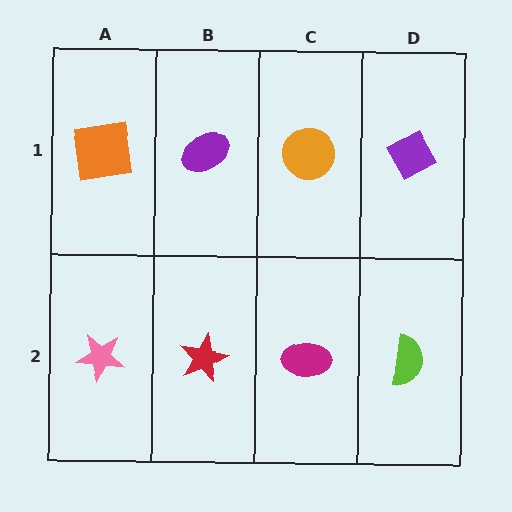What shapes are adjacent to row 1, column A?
A pink star (row 2, column A), a purple ellipse (row 1, column B).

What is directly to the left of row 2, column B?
A pink star.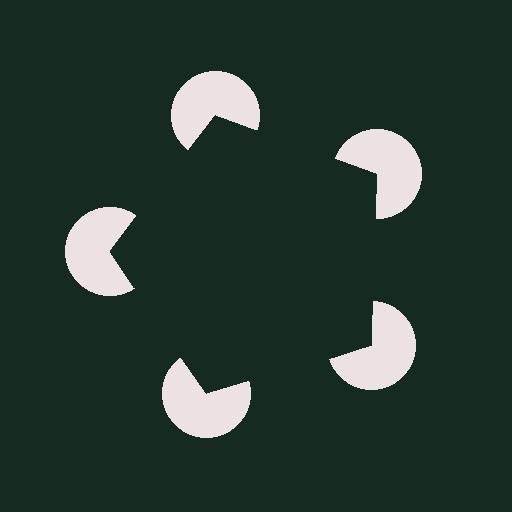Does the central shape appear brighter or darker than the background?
It typically appears slightly darker than the background, even though no actual brightness change is drawn.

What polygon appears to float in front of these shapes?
An illusory pentagon — its edges are inferred from the aligned wedge cuts in the pac-man discs, not physically drawn.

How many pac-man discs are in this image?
There are 5 — one at each vertex of the illusory pentagon.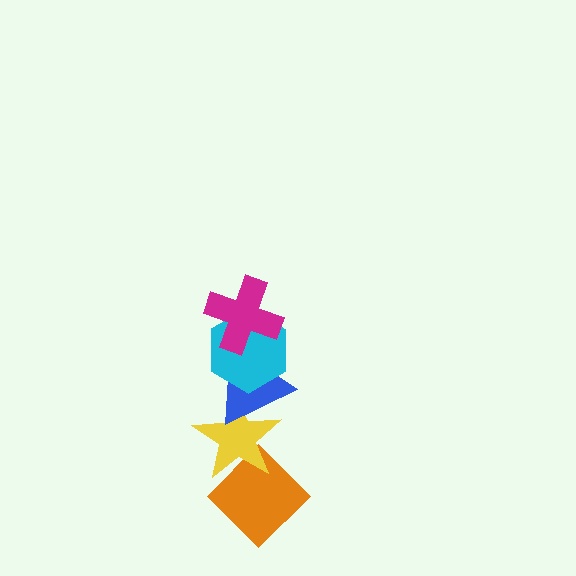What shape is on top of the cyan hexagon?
The magenta cross is on top of the cyan hexagon.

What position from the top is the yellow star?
The yellow star is 4th from the top.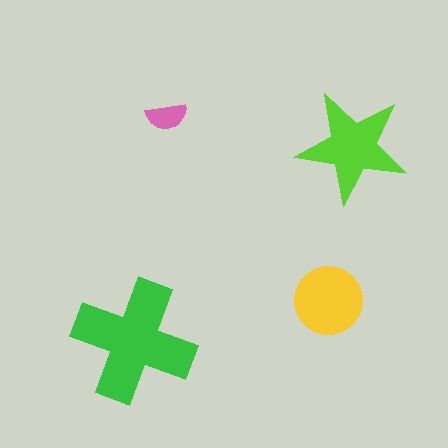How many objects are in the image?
There are 4 objects in the image.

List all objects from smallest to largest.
The pink semicircle, the yellow circle, the lime star, the green cross.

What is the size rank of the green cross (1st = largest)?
1st.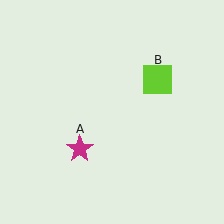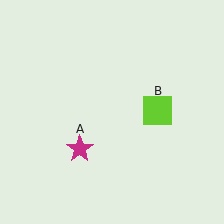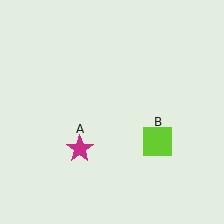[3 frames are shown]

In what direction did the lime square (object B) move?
The lime square (object B) moved down.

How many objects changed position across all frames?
1 object changed position: lime square (object B).